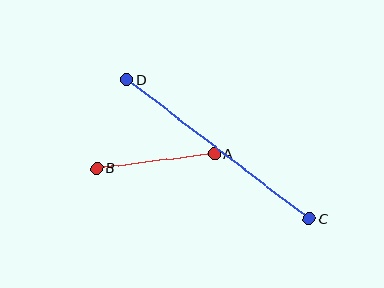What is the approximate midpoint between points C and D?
The midpoint is at approximately (218, 149) pixels.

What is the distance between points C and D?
The distance is approximately 229 pixels.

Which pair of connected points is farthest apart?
Points C and D are farthest apart.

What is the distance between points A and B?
The distance is approximately 118 pixels.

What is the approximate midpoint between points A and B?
The midpoint is at approximately (156, 161) pixels.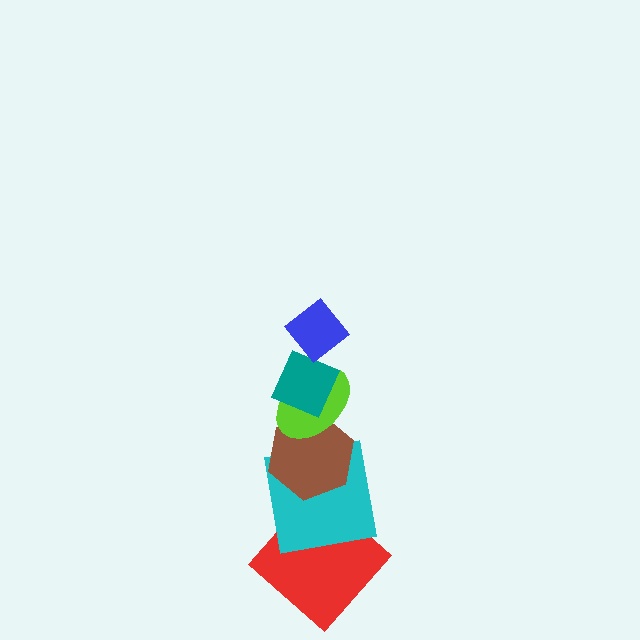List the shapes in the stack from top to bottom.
From top to bottom: the blue diamond, the teal diamond, the lime ellipse, the brown hexagon, the cyan square, the red diamond.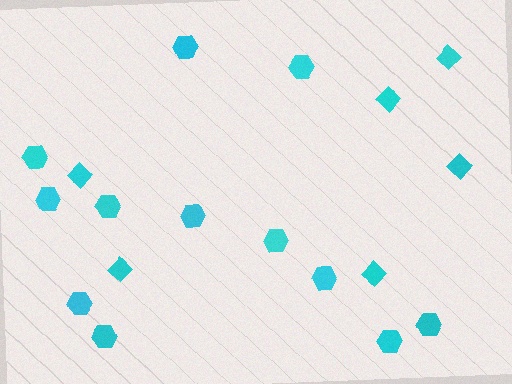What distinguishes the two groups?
There are 2 groups: one group of diamonds (6) and one group of hexagons (12).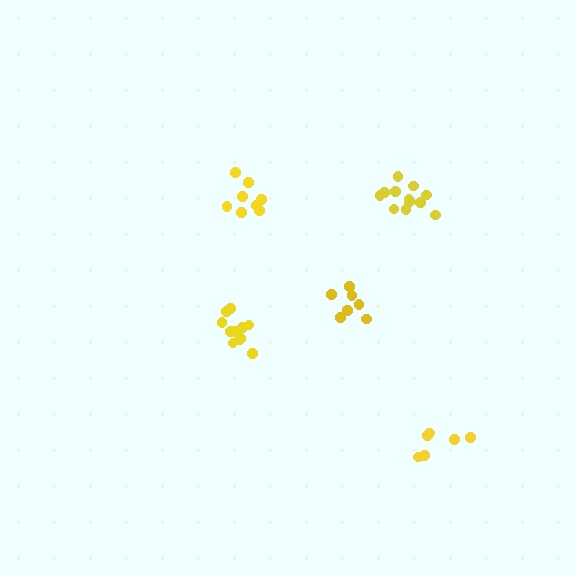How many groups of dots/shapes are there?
There are 5 groups.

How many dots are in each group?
Group 1: 6 dots, Group 2: 12 dots, Group 3: 8 dots, Group 4: 12 dots, Group 5: 7 dots (45 total).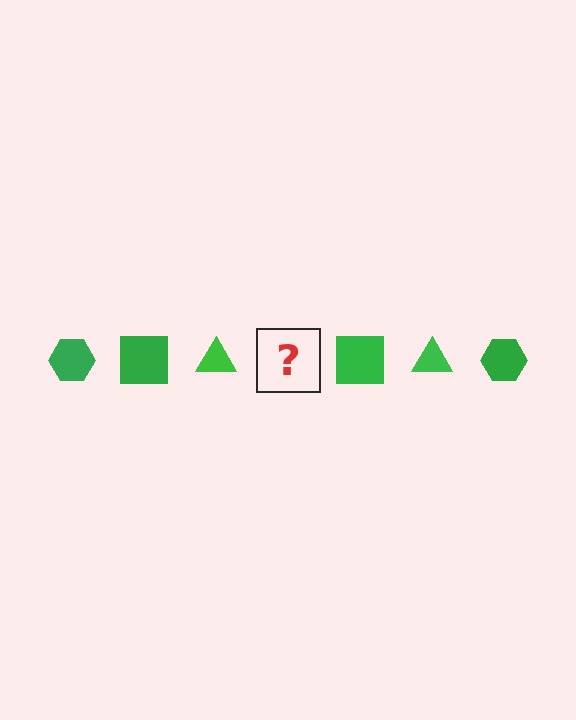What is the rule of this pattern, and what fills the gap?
The rule is that the pattern cycles through hexagon, square, triangle shapes in green. The gap should be filled with a green hexagon.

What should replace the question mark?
The question mark should be replaced with a green hexagon.